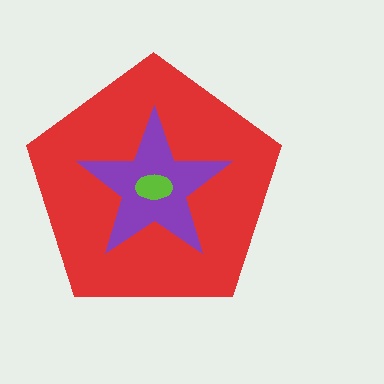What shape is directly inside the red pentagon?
The purple star.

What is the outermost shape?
The red pentagon.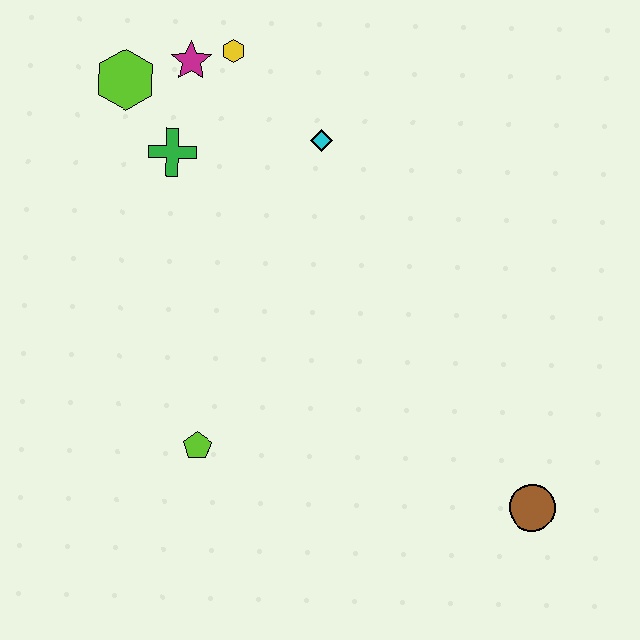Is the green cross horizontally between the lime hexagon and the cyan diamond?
Yes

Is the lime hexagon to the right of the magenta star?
No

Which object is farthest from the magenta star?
The brown circle is farthest from the magenta star.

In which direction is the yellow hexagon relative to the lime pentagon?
The yellow hexagon is above the lime pentagon.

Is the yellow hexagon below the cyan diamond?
No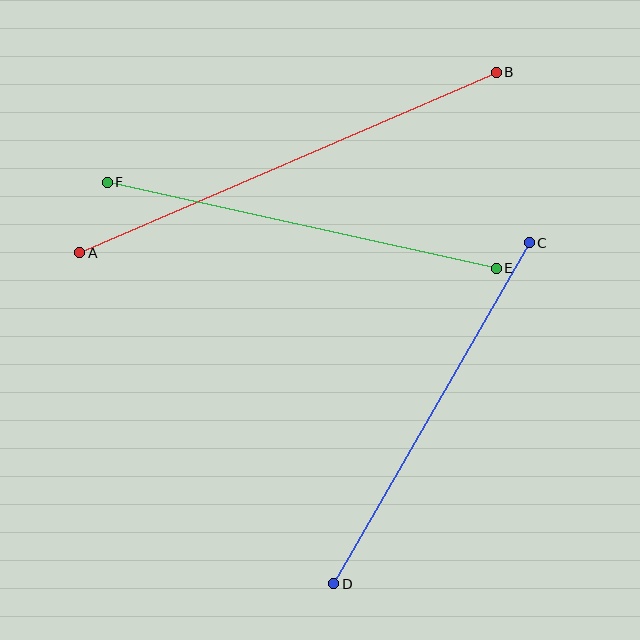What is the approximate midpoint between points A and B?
The midpoint is at approximately (288, 162) pixels.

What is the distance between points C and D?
The distance is approximately 393 pixels.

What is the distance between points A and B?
The distance is approximately 454 pixels.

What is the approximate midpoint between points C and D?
The midpoint is at approximately (431, 413) pixels.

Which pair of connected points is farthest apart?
Points A and B are farthest apart.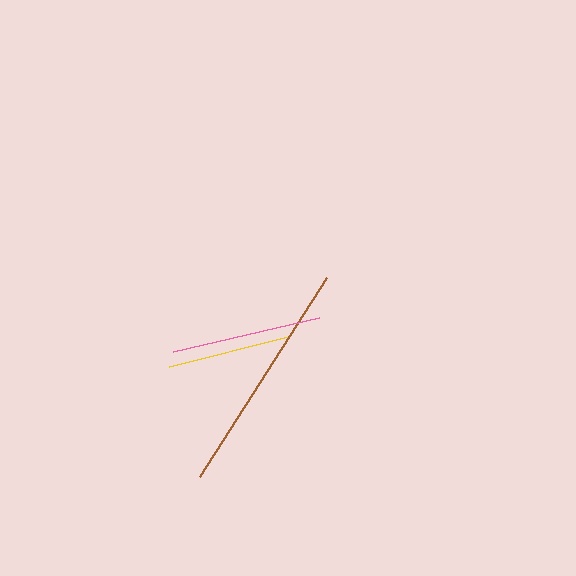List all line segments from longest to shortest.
From longest to shortest: brown, pink, yellow.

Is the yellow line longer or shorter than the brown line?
The brown line is longer than the yellow line.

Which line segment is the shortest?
The yellow line is the shortest at approximately 123 pixels.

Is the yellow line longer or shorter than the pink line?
The pink line is longer than the yellow line.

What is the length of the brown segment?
The brown segment is approximately 235 pixels long.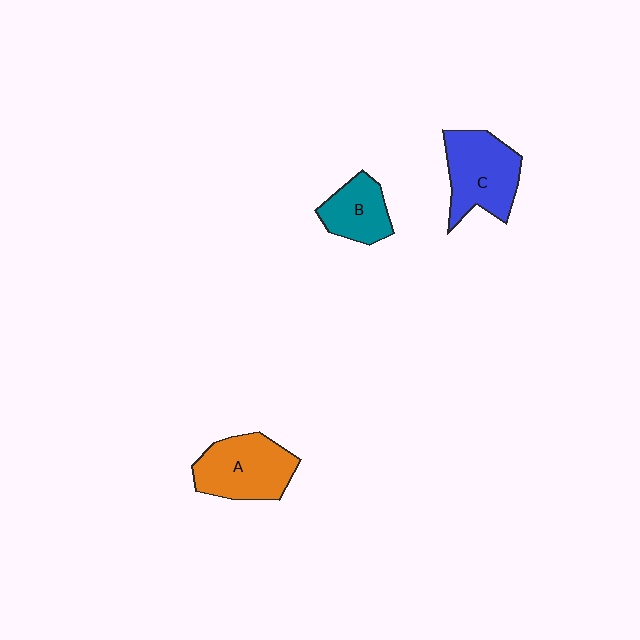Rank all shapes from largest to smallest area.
From largest to smallest: C (blue), A (orange), B (teal).